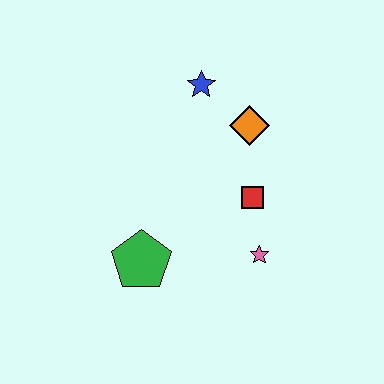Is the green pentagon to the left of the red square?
Yes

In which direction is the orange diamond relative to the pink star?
The orange diamond is above the pink star.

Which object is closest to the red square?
The pink star is closest to the red square.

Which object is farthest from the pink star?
The blue star is farthest from the pink star.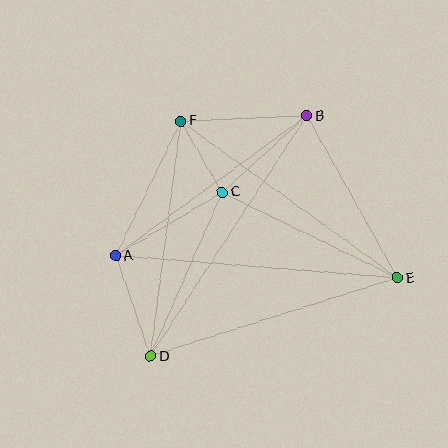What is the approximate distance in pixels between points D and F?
The distance between D and F is approximately 237 pixels.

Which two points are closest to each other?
Points C and F are closest to each other.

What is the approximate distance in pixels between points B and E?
The distance between B and E is approximately 185 pixels.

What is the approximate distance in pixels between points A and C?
The distance between A and C is approximately 124 pixels.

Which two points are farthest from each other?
Points B and D are farthest from each other.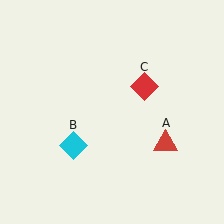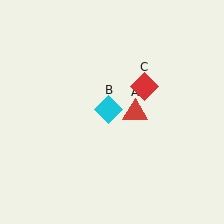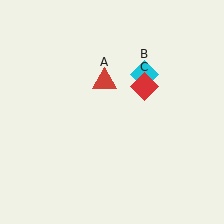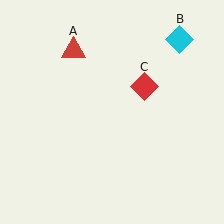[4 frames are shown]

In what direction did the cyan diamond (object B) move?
The cyan diamond (object B) moved up and to the right.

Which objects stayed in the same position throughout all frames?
Red diamond (object C) remained stationary.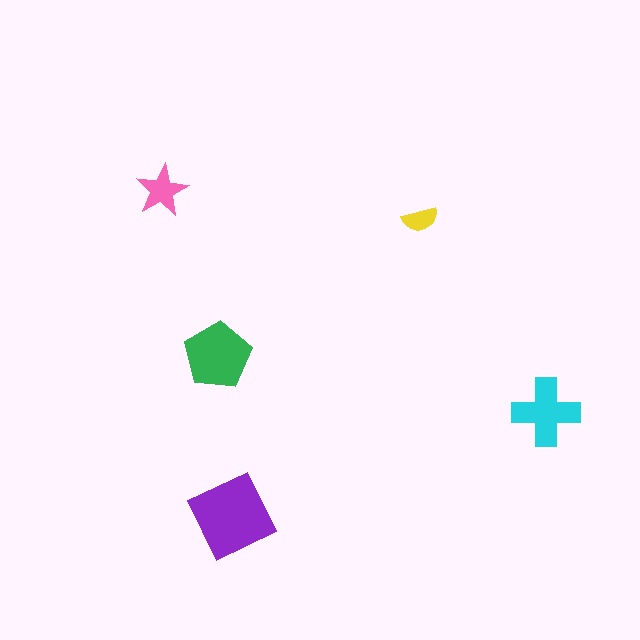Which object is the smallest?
The yellow semicircle.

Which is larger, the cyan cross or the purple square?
The purple square.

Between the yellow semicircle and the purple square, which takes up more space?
The purple square.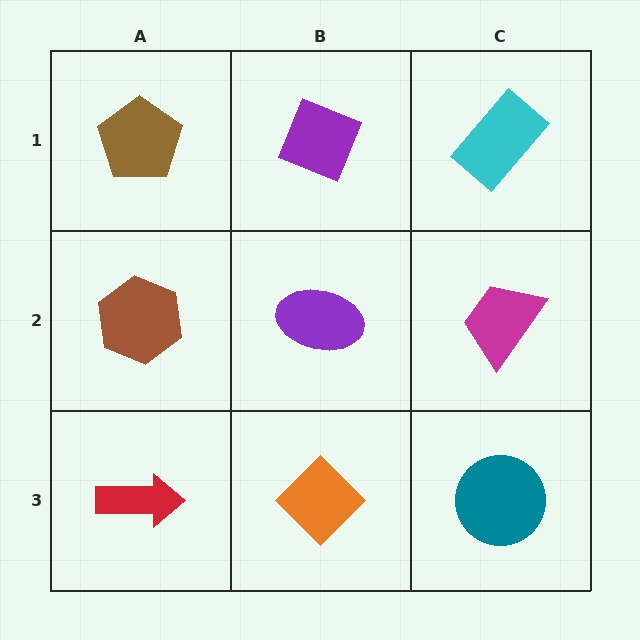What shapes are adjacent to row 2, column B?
A purple diamond (row 1, column B), an orange diamond (row 3, column B), a brown hexagon (row 2, column A), a magenta trapezoid (row 2, column C).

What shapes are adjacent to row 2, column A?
A brown pentagon (row 1, column A), a red arrow (row 3, column A), a purple ellipse (row 2, column B).